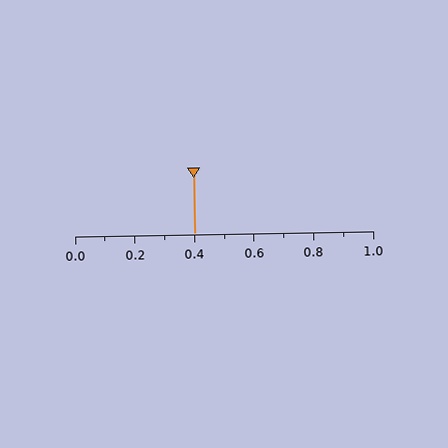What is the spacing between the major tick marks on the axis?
The major ticks are spaced 0.2 apart.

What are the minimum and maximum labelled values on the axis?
The axis runs from 0.0 to 1.0.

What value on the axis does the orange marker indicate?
The marker indicates approximately 0.4.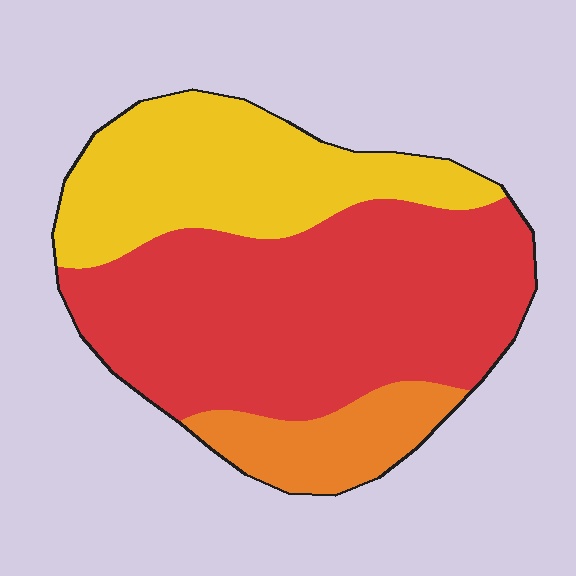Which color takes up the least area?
Orange, at roughly 15%.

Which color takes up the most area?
Red, at roughly 55%.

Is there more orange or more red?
Red.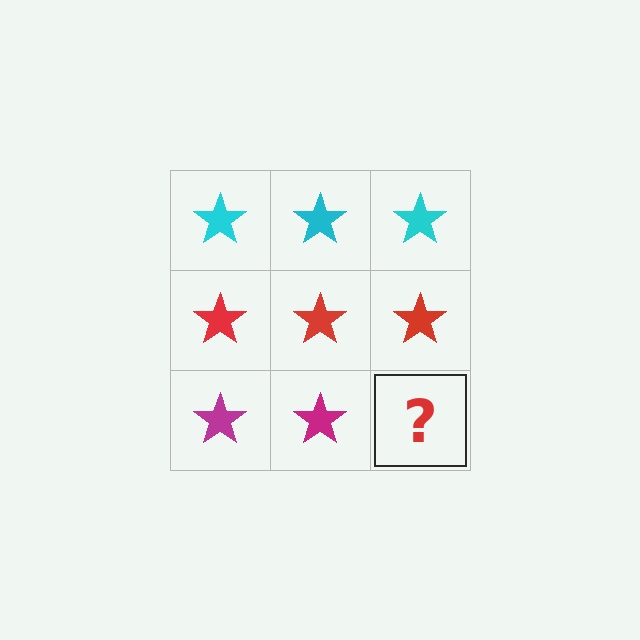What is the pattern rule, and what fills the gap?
The rule is that each row has a consistent color. The gap should be filled with a magenta star.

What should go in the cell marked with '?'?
The missing cell should contain a magenta star.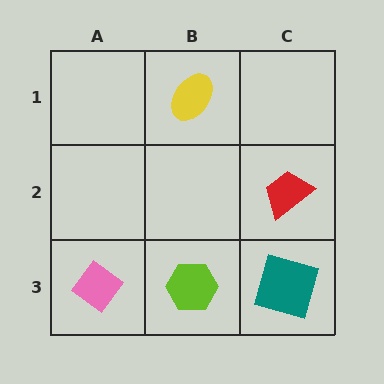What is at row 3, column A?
A pink diamond.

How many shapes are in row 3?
3 shapes.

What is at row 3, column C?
A teal square.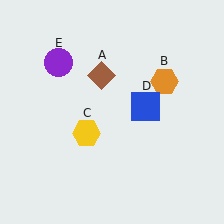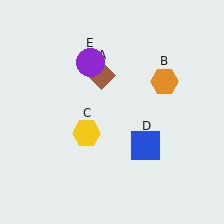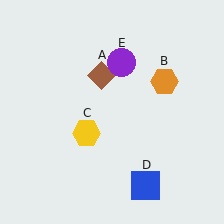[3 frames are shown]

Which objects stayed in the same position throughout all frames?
Brown diamond (object A) and orange hexagon (object B) and yellow hexagon (object C) remained stationary.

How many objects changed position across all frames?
2 objects changed position: blue square (object D), purple circle (object E).